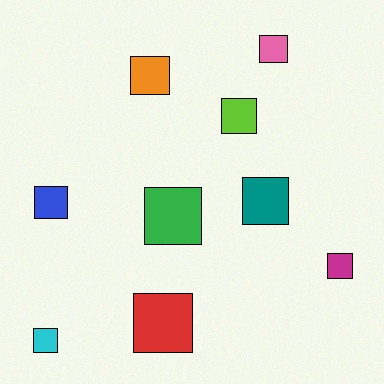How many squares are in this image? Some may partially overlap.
There are 9 squares.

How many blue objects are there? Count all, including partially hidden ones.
There is 1 blue object.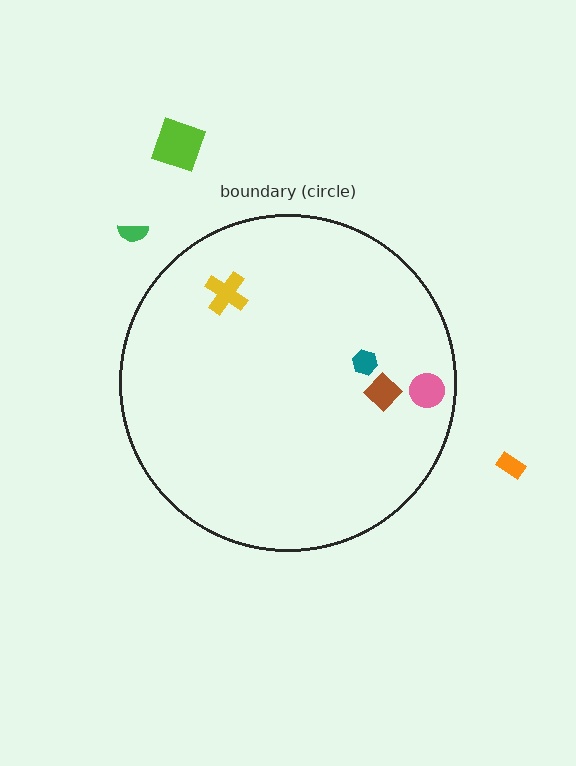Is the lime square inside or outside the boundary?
Outside.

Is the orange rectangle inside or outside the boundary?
Outside.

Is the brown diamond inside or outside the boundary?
Inside.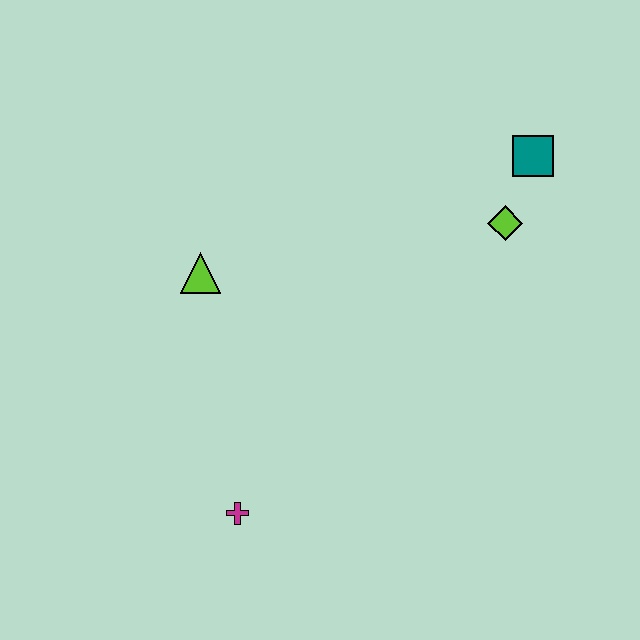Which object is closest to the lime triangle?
The magenta cross is closest to the lime triangle.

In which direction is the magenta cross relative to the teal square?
The magenta cross is below the teal square.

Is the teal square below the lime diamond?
No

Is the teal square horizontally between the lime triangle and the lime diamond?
No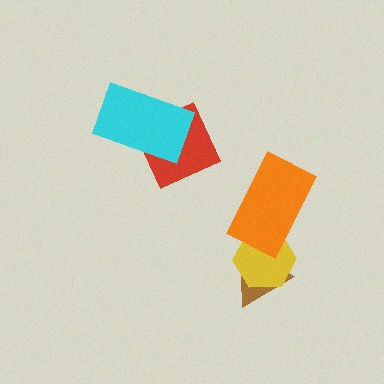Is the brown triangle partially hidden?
Yes, it is partially covered by another shape.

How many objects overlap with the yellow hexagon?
2 objects overlap with the yellow hexagon.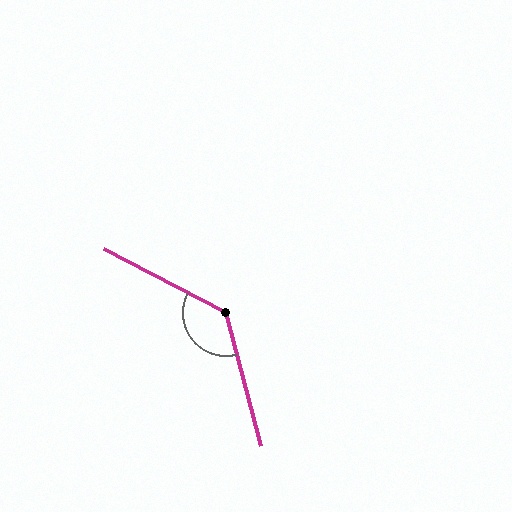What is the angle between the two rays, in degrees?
Approximately 132 degrees.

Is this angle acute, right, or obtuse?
It is obtuse.